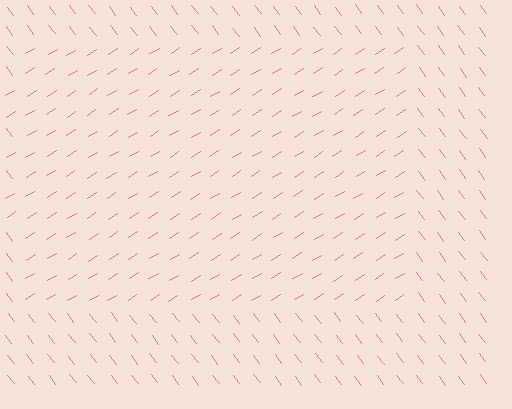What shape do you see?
I see a rectangle.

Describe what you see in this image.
The image is filled with small pink line segments. A rectangle region in the image has lines oriented differently from the surrounding lines, creating a visible texture boundary.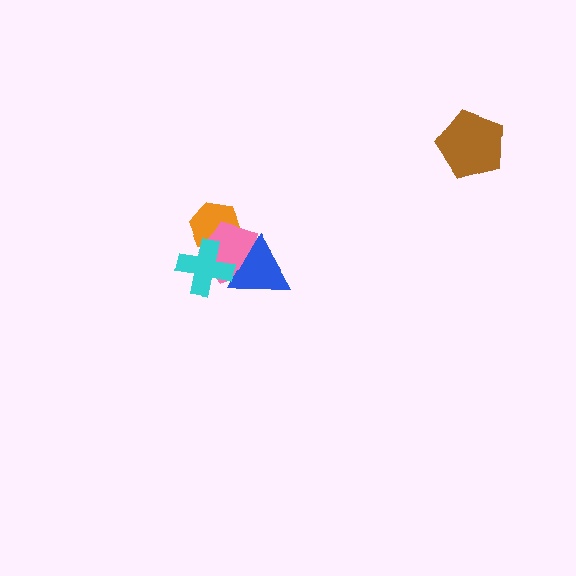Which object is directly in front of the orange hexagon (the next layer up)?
The pink pentagon is directly in front of the orange hexagon.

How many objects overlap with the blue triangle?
2 objects overlap with the blue triangle.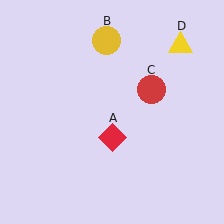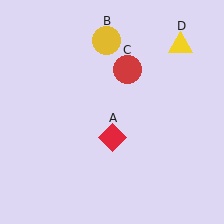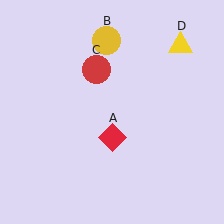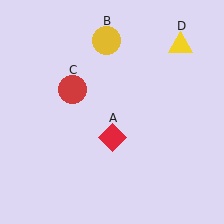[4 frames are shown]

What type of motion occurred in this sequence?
The red circle (object C) rotated counterclockwise around the center of the scene.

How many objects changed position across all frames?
1 object changed position: red circle (object C).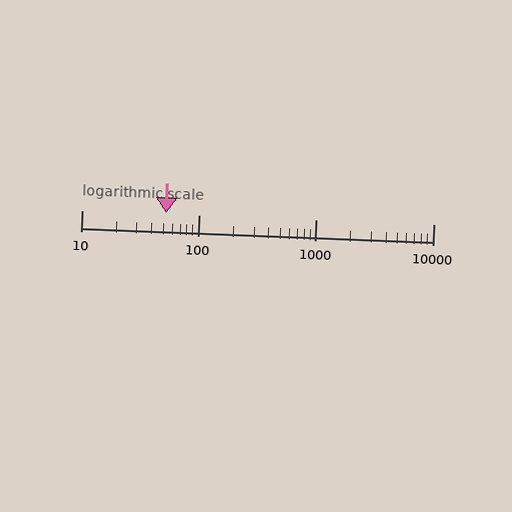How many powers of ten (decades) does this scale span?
The scale spans 3 decades, from 10 to 10000.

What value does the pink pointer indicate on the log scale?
The pointer indicates approximately 53.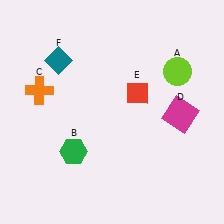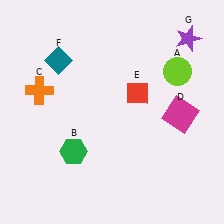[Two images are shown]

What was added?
A purple star (G) was added in Image 2.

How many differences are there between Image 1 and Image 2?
There is 1 difference between the two images.